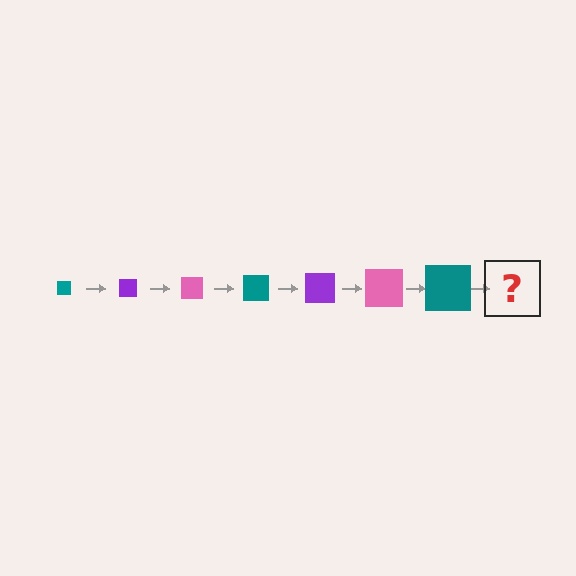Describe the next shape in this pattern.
It should be a purple square, larger than the previous one.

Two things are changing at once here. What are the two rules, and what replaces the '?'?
The two rules are that the square grows larger each step and the color cycles through teal, purple, and pink. The '?' should be a purple square, larger than the previous one.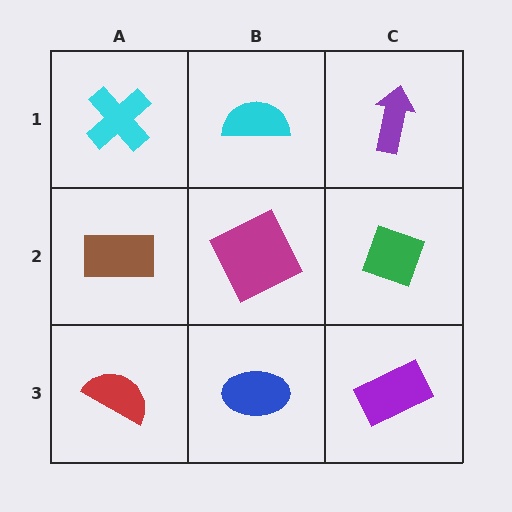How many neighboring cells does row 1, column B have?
3.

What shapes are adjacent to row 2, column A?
A cyan cross (row 1, column A), a red semicircle (row 3, column A), a magenta square (row 2, column B).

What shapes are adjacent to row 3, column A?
A brown rectangle (row 2, column A), a blue ellipse (row 3, column B).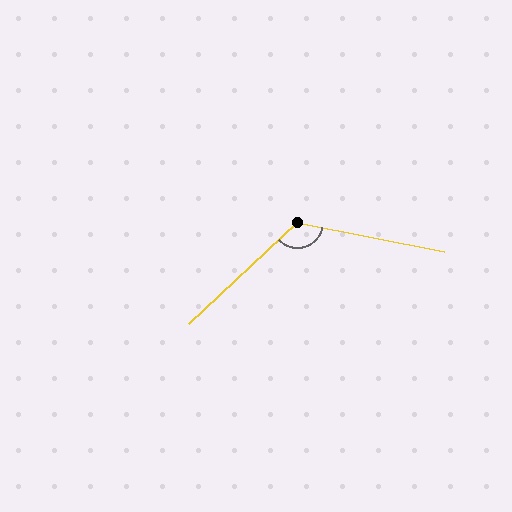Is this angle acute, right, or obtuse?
It is obtuse.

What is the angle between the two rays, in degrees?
Approximately 126 degrees.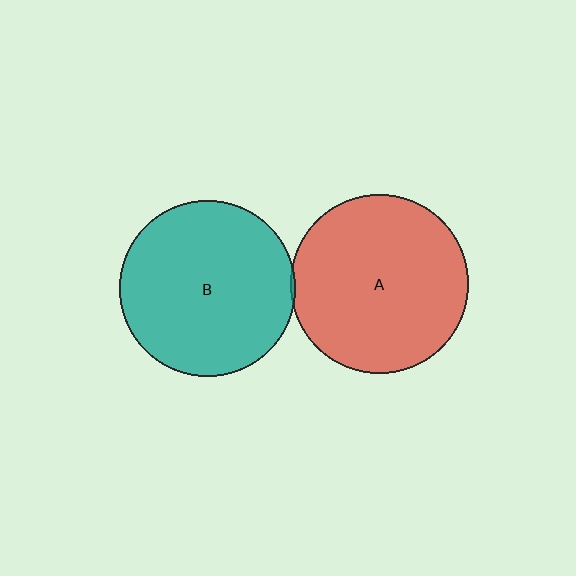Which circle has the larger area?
Circle A (red).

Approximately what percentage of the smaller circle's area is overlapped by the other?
Approximately 5%.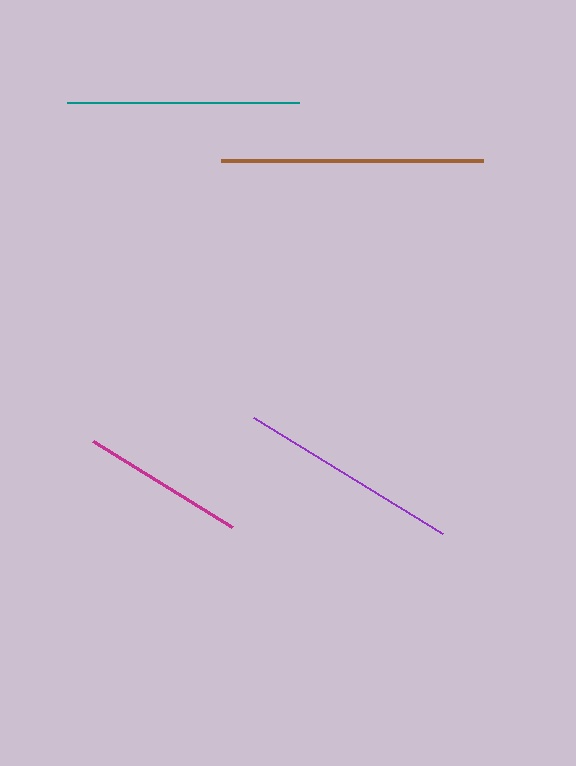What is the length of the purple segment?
The purple segment is approximately 221 pixels long.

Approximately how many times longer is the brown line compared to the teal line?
The brown line is approximately 1.1 times the length of the teal line.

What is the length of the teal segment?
The teal segment is approximately 231 pixels long.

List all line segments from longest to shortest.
From longest to shortest: brown, teal, purple, magenta.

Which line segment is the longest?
The brown line is the longest at approximately 262 pixels.